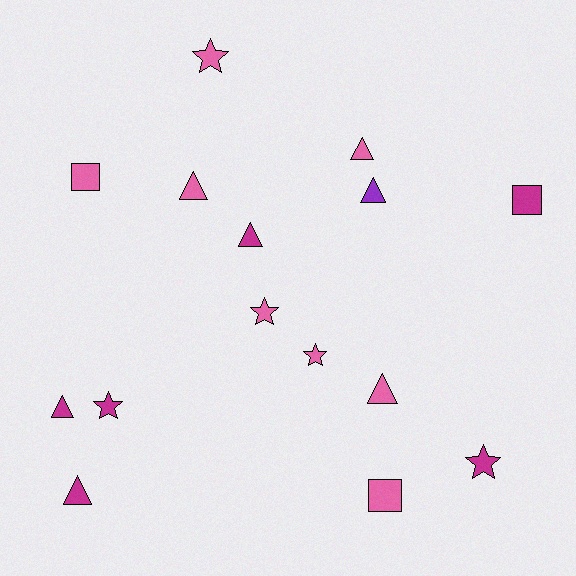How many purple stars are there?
There are no purple stars.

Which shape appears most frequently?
Triangle, with 7 objects.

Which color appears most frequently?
Pink, with 8 objects.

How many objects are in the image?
There are 15 objects.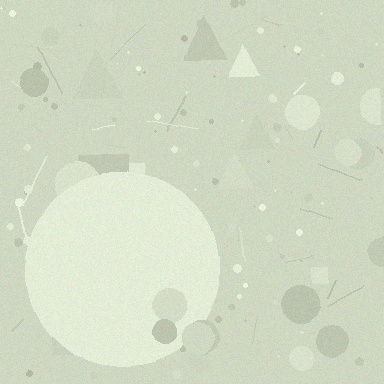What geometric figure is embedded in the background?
A circle is embedded in the background.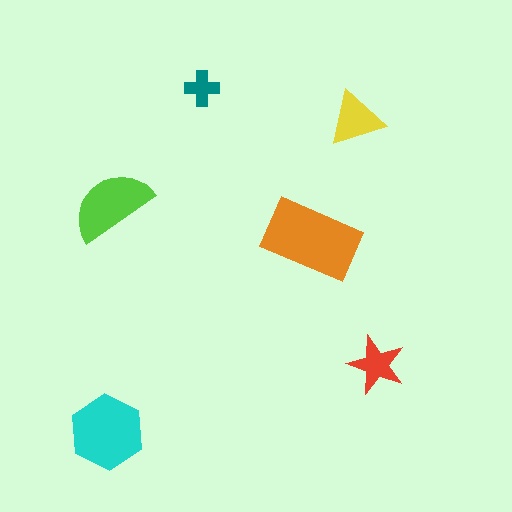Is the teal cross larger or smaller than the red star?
Smaller.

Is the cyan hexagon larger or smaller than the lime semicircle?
Larger.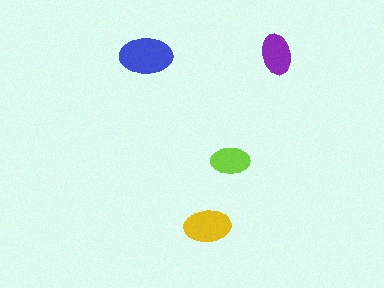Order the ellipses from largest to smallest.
the blue one, the yellow one, the purple one, the lime one.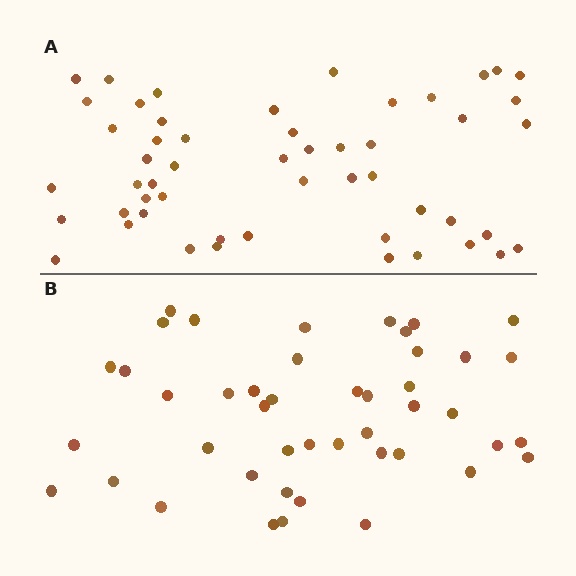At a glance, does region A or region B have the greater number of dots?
Region A (the top region) has more dots.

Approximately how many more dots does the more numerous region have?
Region A has roughly 8 or so more dots than region B.